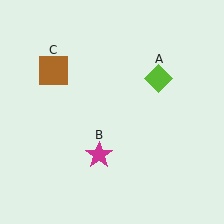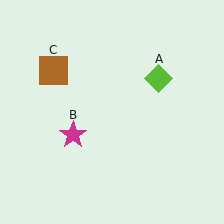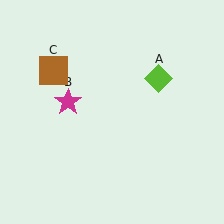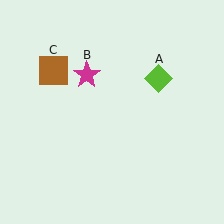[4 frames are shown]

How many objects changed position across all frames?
1 object changed position: magenta star (object B).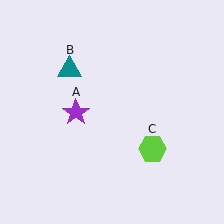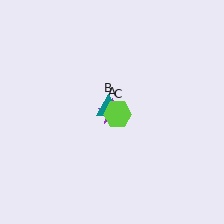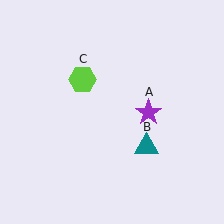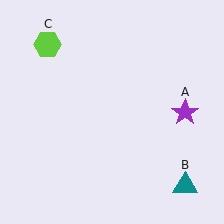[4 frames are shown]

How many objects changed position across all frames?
3 objects changed position: purple star (object A), teal triangle (object B), lime hexagon (object C).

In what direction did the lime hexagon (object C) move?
The lime hexagon (object C) moved up and to the left.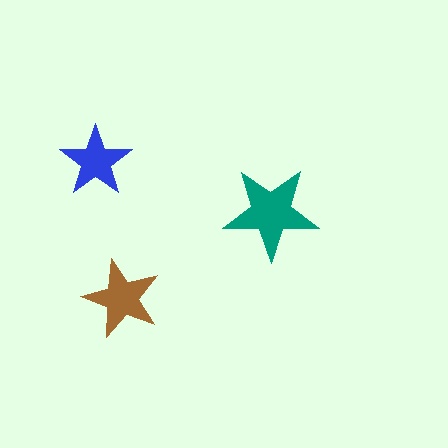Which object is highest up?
The blue star is topmost.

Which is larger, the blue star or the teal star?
The teal one.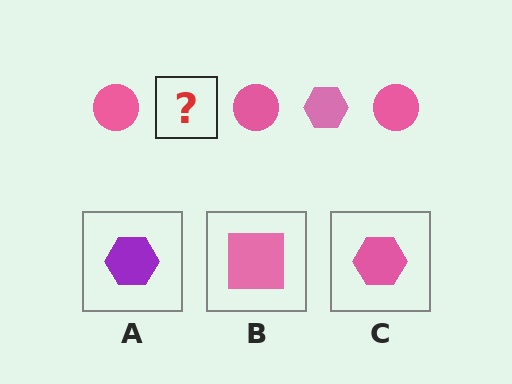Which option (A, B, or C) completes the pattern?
C.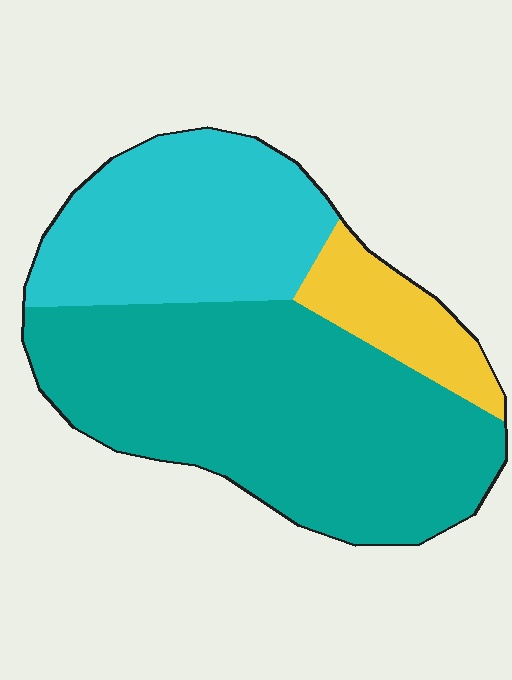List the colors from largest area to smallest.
From largest to smallest: teal, cyan, yellow.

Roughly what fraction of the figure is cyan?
Cyan takes up about one third (1/3) of the figure.